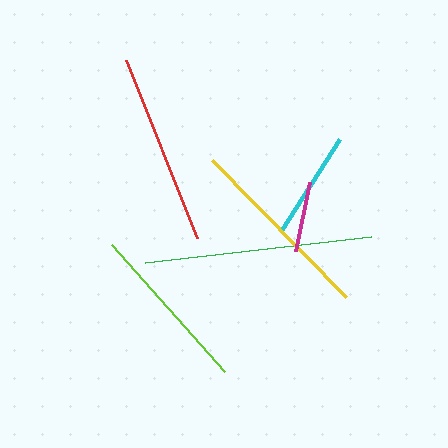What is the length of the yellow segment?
The yellow segment is approximately 192 pixels long.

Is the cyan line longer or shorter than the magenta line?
The cyan line is longer than the magenta line.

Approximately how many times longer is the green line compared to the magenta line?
The green line is approximately 3.2 times the length of the magenta line.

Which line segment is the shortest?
The magenta line is the shortest at approximately 71 pixels.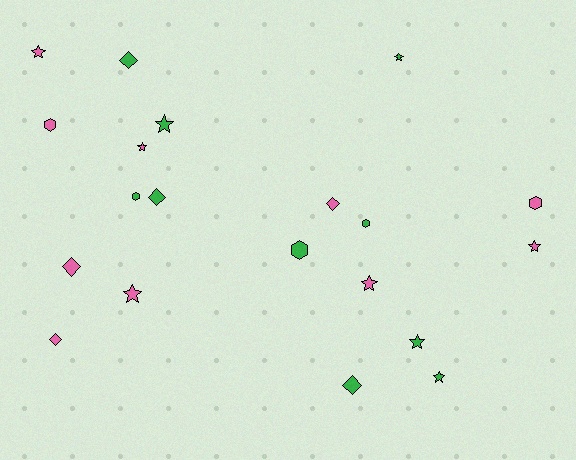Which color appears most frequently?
Green, with 10 objects.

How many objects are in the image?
There are 20 objects.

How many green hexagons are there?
There are 3 green hexagons.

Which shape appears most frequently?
Star, with 9 objects.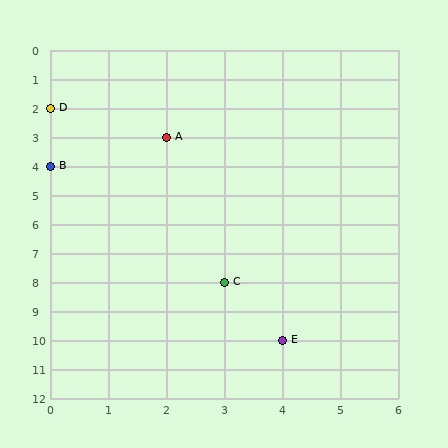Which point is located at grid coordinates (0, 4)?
Point B is at (0, 4).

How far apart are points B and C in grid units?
Points B and C are 3 columns and 4 rows apart (about 5.0 grid units diagonally).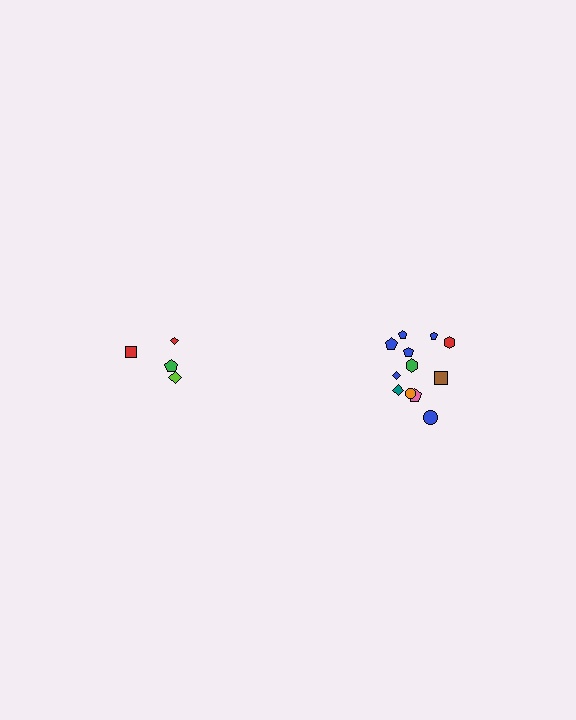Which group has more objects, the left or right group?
The right group.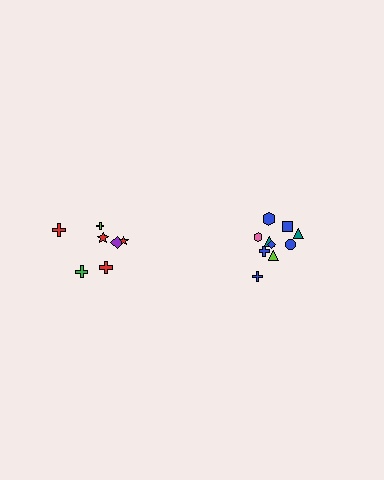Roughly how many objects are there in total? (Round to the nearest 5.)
Roughly 15 objects in total.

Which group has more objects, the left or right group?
The right group.